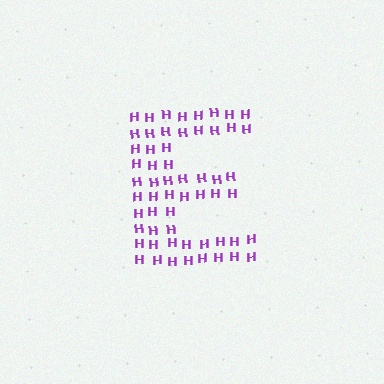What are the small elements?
The small elements are letter H's.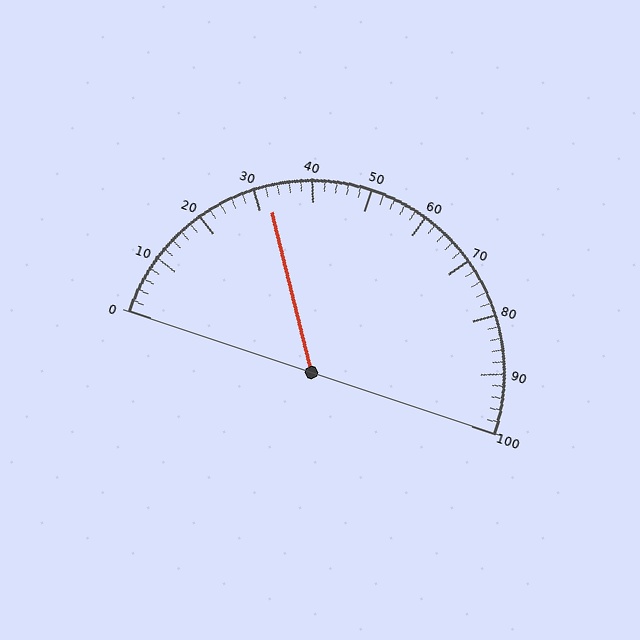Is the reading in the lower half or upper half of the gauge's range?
The reading is in the lower half of the range (0 to 100).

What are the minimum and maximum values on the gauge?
The gauge ranges from 0 to 100.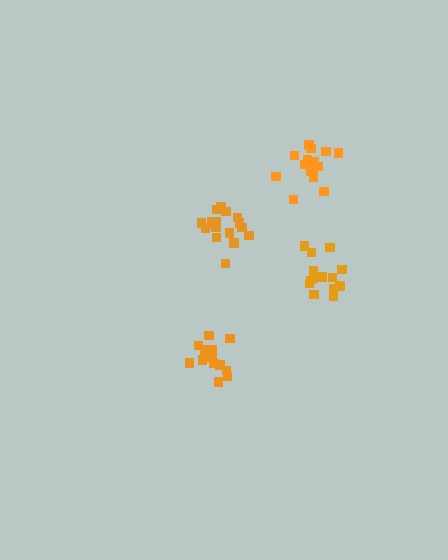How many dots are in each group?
Group 1: 17 dots, Group 2: 15 dots, Group 3: 17 dots, Group 4: 15 dots (64 total).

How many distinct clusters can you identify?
There are 4 distinct clusters.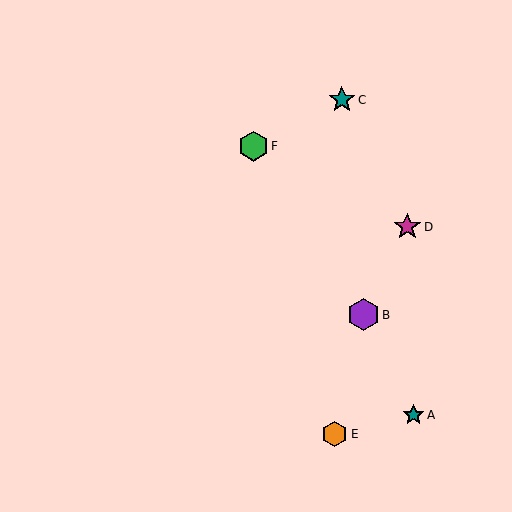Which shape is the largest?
The purple hexagon (labeled B) is the largest.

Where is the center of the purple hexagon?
The center of the purple hexagon is at (363, 315).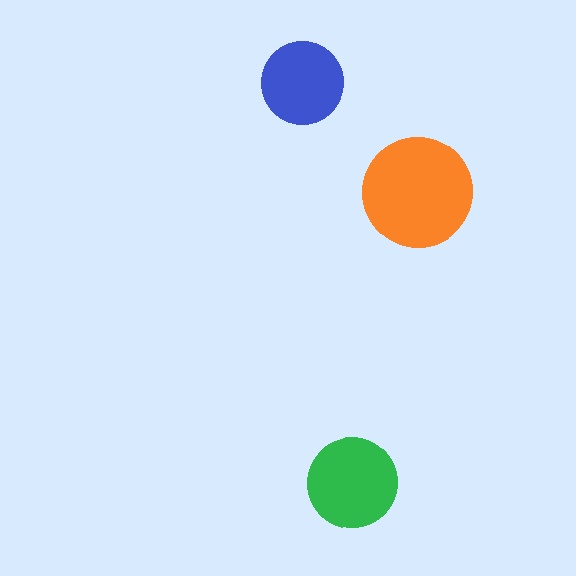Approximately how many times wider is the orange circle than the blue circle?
About 1.5 times wider.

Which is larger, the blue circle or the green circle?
The green one.